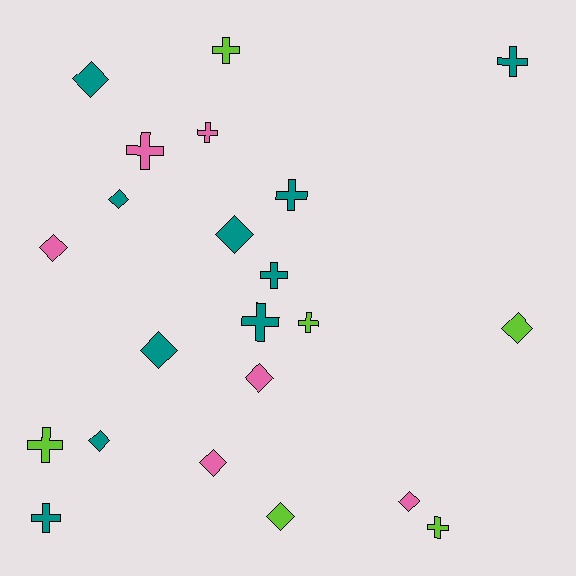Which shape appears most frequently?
Diamond, with 11 objects.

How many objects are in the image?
There are 22 objects.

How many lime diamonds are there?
There are 2 lime diamonds.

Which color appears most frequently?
Teal, with 10 objects.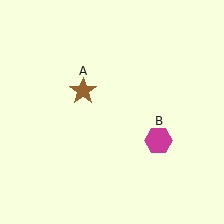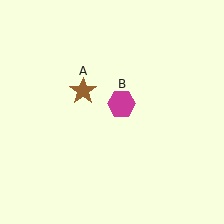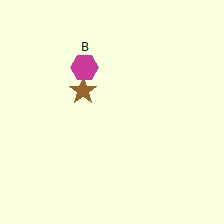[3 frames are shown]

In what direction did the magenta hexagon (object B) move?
The magenta hexagon (object B) moved up and to the left.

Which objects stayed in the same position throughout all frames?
Brown star (object A) remained stationary.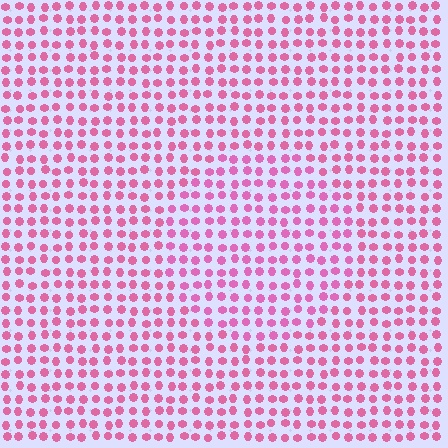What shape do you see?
I see a circle.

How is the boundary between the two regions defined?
The boundary is defined purely by a slight shift in hue (about 13 degrees). Spacing, size, and orientation are identical on both sides.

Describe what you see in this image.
The image is filled with small pink elements in a uniform arrangement. A circle-shaped region is visible where the elements are tinted to a slightly different hue, forming a subtle color boundary.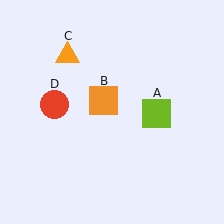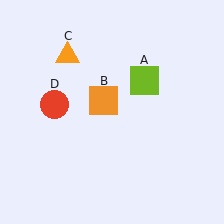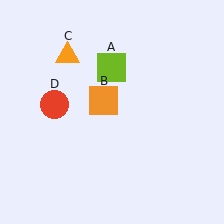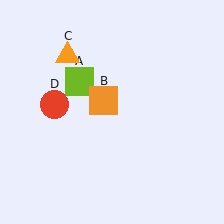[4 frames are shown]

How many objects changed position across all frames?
1 object changed position: lime square (object A).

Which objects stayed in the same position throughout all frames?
Orange square (object B) and orange triangle (object C) and red circle (object D) remained stationary.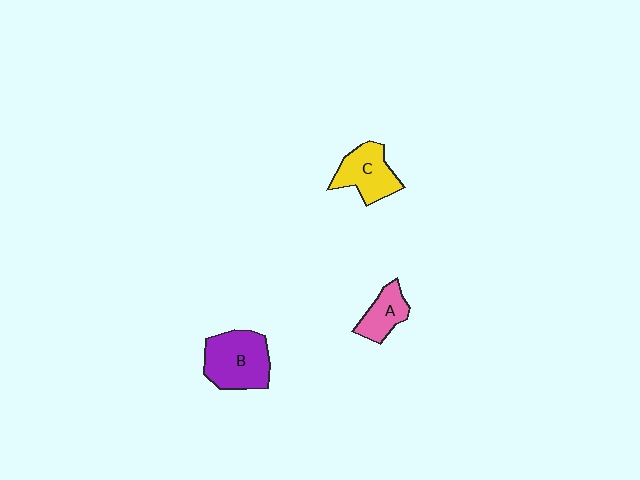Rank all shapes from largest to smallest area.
From largest to smallest: B (purple), C (yellow), A (pink).